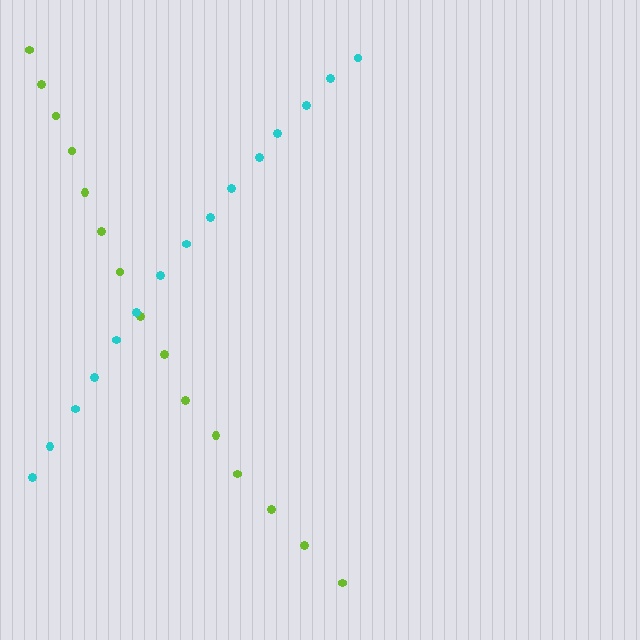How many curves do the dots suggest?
There are 2 distinct paths.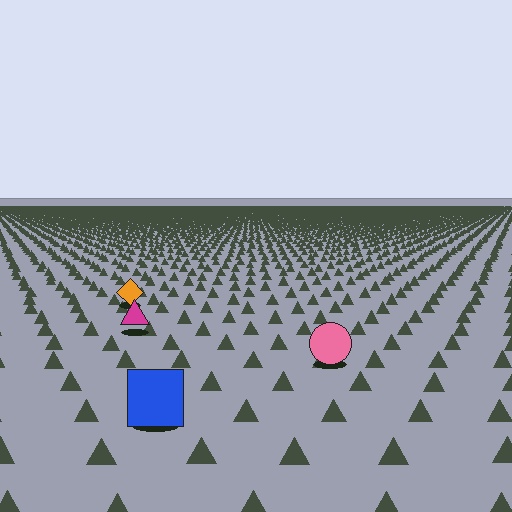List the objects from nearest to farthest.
From nearest to farthest: the blue square, the pink circle, the magenta triangle, the orange diamond.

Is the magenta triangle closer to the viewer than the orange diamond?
Yes. The magenta triangle is closer — you can tell from the texture gradient: the ground texture is coarser near it.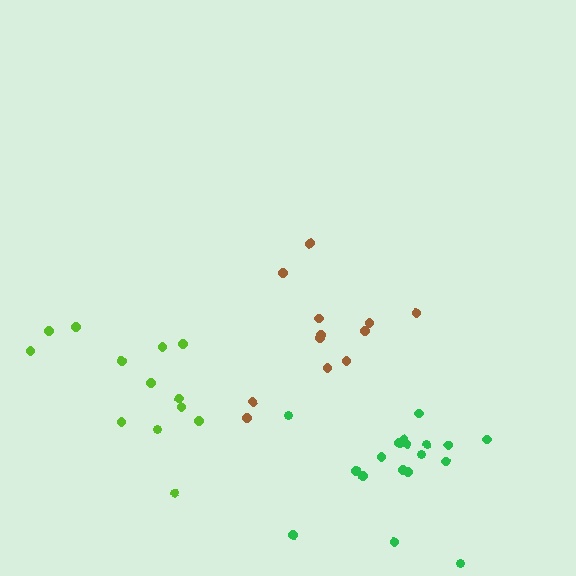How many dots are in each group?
Group 1: 18 dots, Group 2: 12 dots, Group 3: 13 dots (43 total).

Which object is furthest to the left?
The lime cluster is leftmost.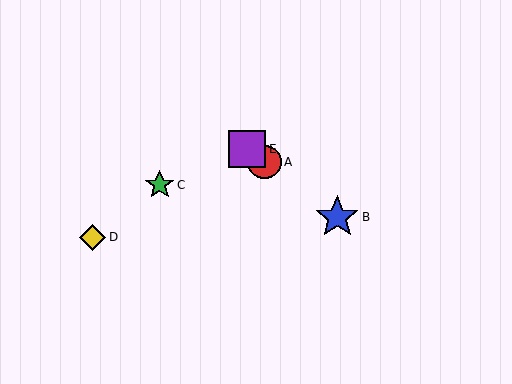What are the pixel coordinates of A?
Object A is at (265, 162).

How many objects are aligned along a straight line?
3 objects (A, B, E) are aligned along a straight line.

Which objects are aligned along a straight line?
Objects A, B, E are aligned along a straight line.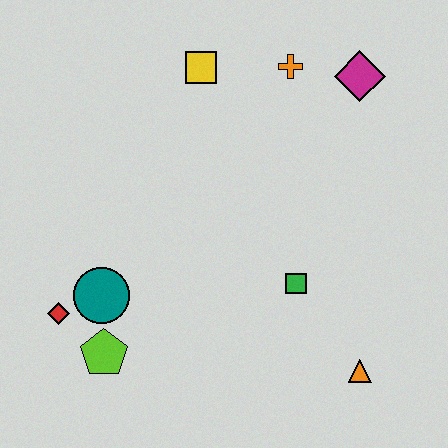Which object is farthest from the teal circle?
The magenta diamond is farthest from the teal circle.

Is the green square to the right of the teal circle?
Yes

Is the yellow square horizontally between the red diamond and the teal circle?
No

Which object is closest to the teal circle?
The red diamond is closest to the teal circle.